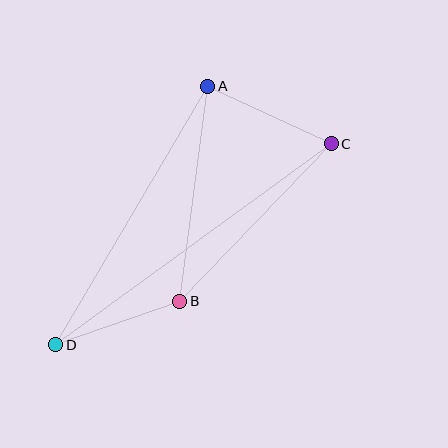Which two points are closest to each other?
Points B and D are closest to each other.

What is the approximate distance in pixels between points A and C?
The distance between A and C is approximately 136 pixels.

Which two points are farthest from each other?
Points C and D are farthest from each other.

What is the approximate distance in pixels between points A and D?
The distance between A and D is approximately 300 pixels.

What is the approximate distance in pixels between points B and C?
The distance between B and C is approximately 218 pixels.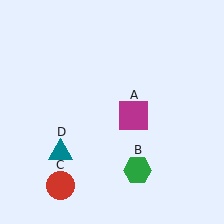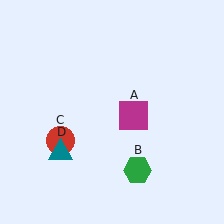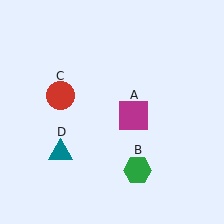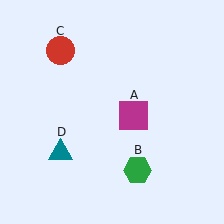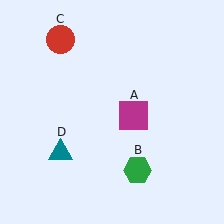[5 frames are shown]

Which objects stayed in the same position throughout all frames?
Magenta square (object A) and green hexagon (object B) and teal triangle (object D) remained stationary.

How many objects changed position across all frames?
1 object changed position: red circle (object C).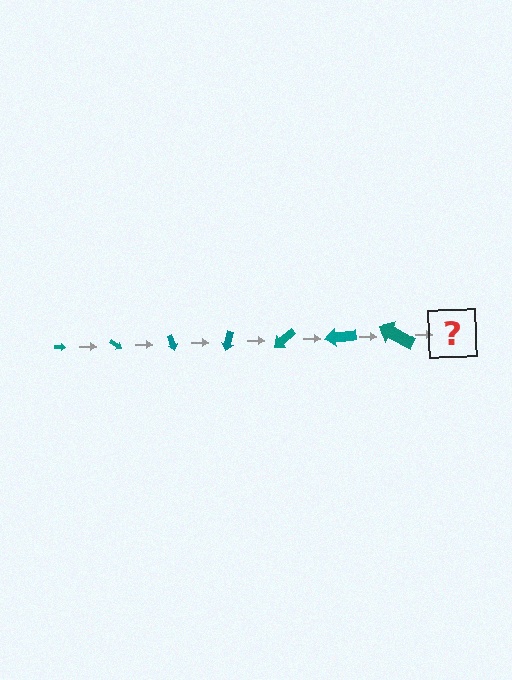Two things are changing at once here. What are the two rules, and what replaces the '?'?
The two rules are that the arrow grows larger each step and it rotates 35 degrees each step. The '?' should be an arrow, larger than the previous one and rotated 245 degrees from the start.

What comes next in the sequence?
The next element should be an arrow, larger than the previous one and rotated 245 degrees from the start.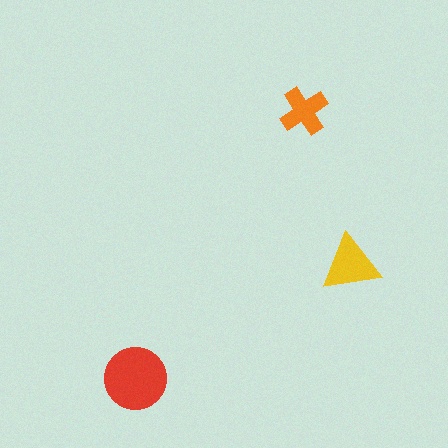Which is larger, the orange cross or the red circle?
The red circle.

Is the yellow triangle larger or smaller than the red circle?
Smaller.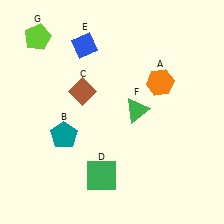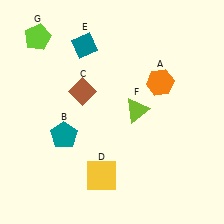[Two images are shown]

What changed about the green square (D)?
In Image 1, D is green. In Image 2, it changed to yellow.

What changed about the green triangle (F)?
In Image 1, F is green. In Image 2, it changed to lime.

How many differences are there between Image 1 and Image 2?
There are 3 differences between the two images.